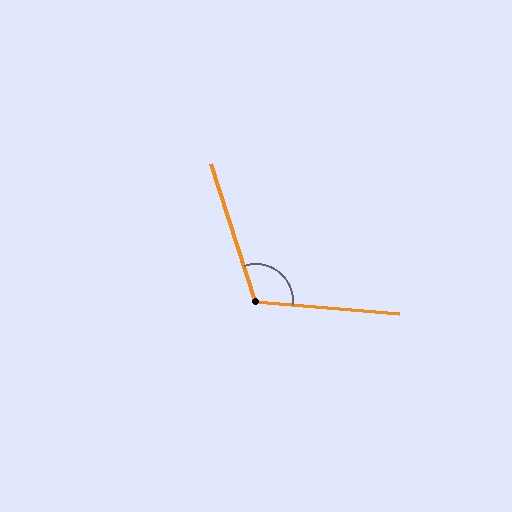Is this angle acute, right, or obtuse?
It is obtuse.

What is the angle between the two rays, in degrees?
Approximately 113 degrees.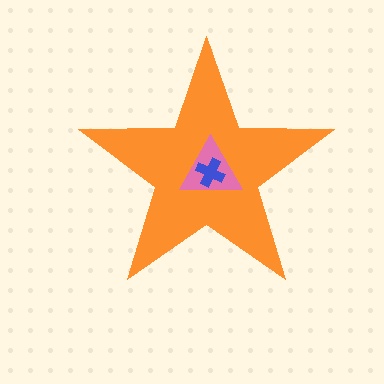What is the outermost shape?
The orange star.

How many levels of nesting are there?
3.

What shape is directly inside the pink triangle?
The blue cross.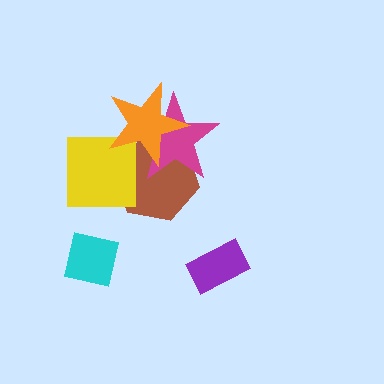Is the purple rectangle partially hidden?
No, no other shape covers it.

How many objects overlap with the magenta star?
2 objects overlap with the magenta star.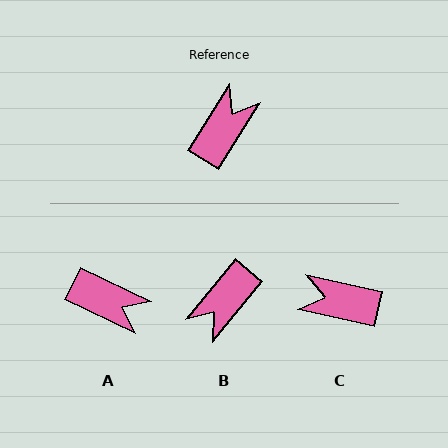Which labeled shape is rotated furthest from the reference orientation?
B, about 173 degrees away.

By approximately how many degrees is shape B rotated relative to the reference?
Approximately 173 degrees counter-clockwise.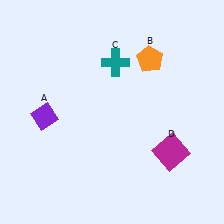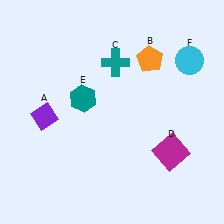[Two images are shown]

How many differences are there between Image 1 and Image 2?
There are 2 differences between the two images.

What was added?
A teal hexagon (E), a cyan circle (F) were added in Image 2.